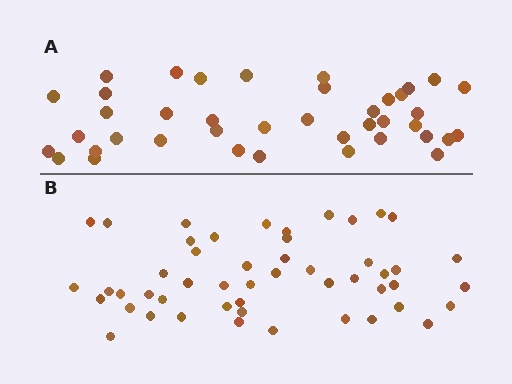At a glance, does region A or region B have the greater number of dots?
Region B (the bottom region) has more dots.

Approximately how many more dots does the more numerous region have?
Region B has roughly 10 or so more dots than region A.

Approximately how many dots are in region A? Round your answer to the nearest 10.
About 40 dots.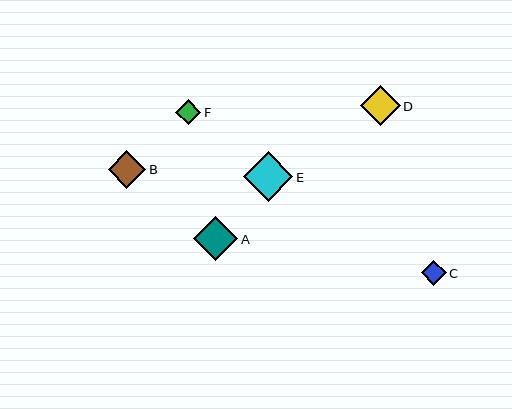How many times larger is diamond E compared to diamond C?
Diamond E is approximately 2.0 times the size of diamond C.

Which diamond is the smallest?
Diamond C is the smallest with a size of approximately 25 pixels.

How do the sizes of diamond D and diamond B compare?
Diamond D and diamond B are approximately the same size.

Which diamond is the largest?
Diamond E is the largest with a size of approximately 50 pixels.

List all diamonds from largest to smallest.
From largest to smallest: E, A, D, B, F, C.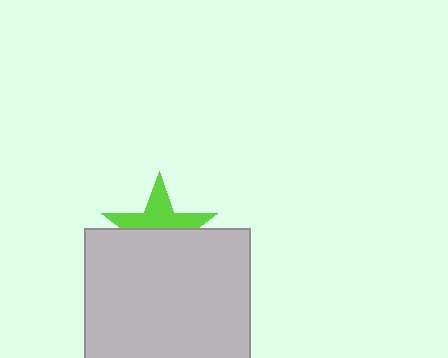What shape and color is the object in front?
The object in front is a light gray square.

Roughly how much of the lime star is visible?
About half of it is visible (roughly 46%).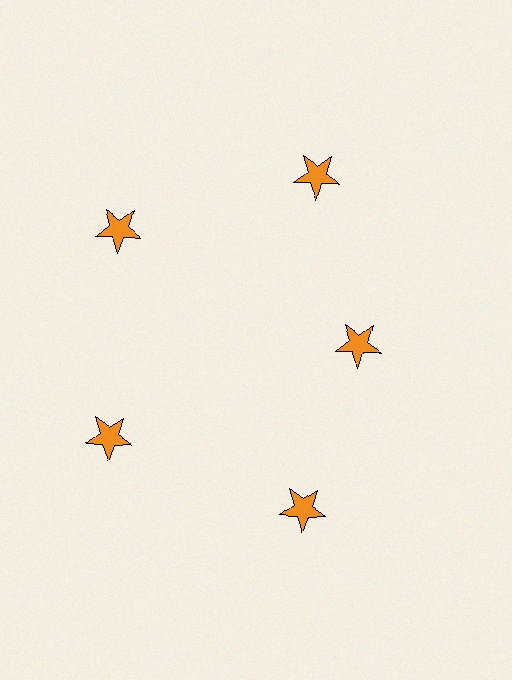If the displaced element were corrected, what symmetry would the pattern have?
It would have 5-fold rotational symmetry — the pattern would map onto itself every 72 degrees.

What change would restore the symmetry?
The symmetry would be restored by moving it outward, back onto the ring so that all 5 stars sit at equal angles and equal distance from the center.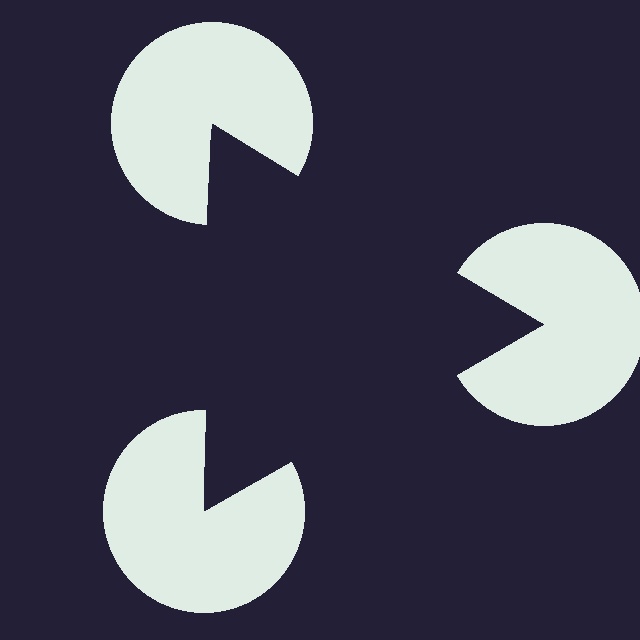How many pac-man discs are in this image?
There are 3 — one at each vertex of the illusory triangle.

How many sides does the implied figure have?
3 sides.